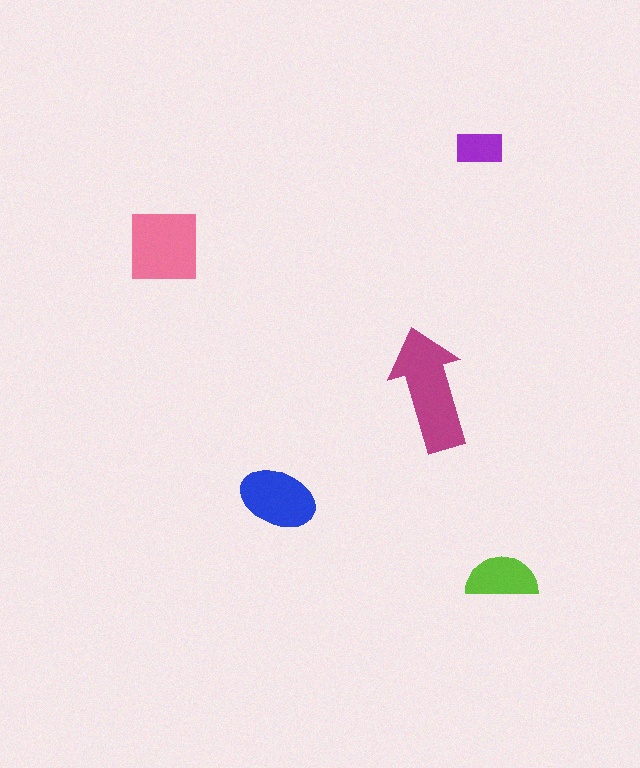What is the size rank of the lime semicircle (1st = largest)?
4th.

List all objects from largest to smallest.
The magenta arrow, the pink square, the blue ellipse, the lime semicircle, the purple rectangle.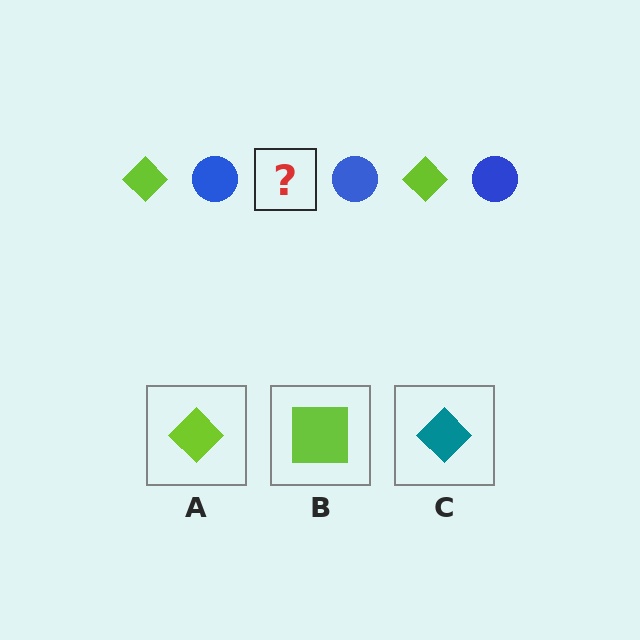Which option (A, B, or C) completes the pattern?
A.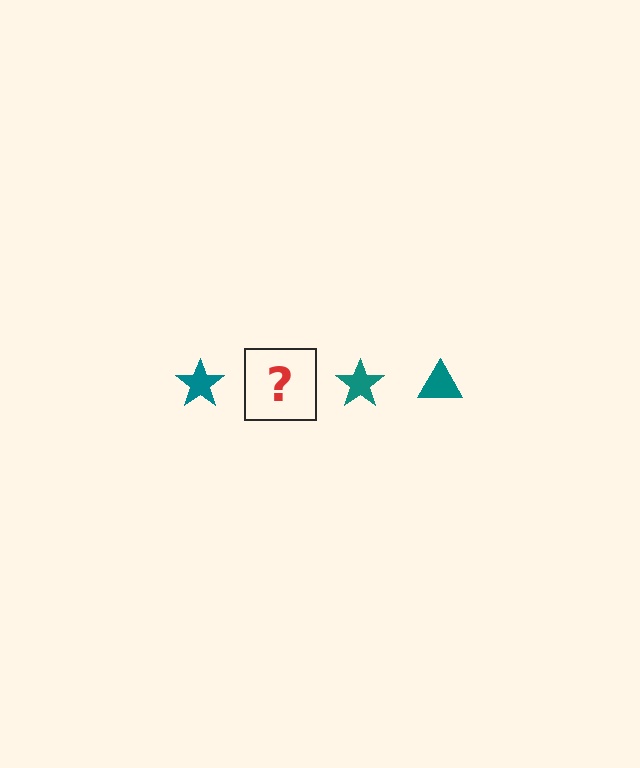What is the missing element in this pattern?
The missing element is a teal triangle.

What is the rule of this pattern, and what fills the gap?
The rule is that the pattern cycles through star, triangle shapes in teal. The gap should be filled with a teal triangle.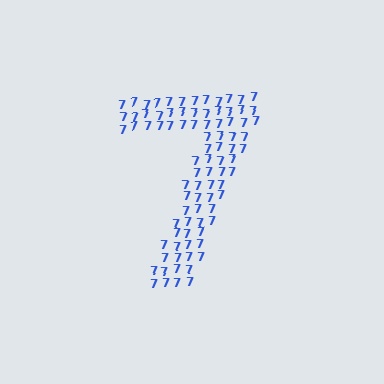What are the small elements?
The small elements are digit 7's.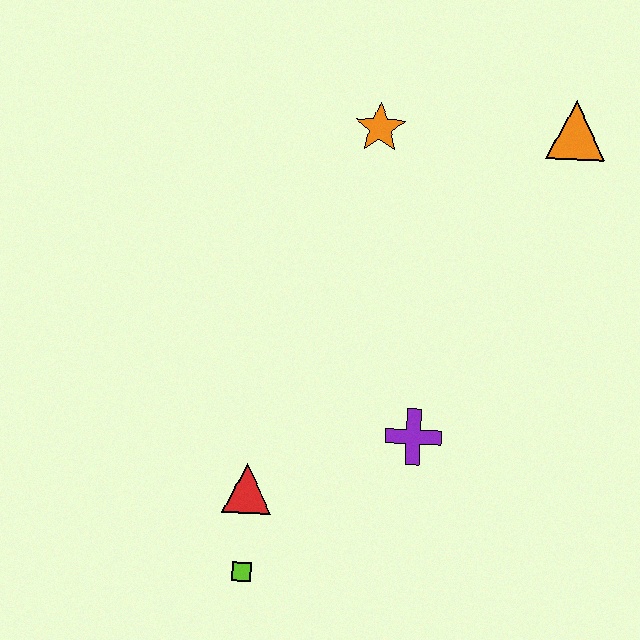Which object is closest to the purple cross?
The red triangle is closest to the purple cross.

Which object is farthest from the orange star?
The lime square is farthest from the orange star.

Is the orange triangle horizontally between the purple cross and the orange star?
No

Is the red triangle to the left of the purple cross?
Yes